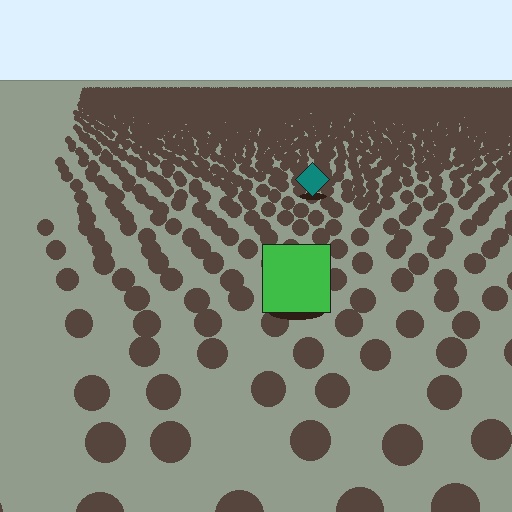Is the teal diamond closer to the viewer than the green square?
No. The green square is closer — you can tell from the texture gradient: the ground texture is coarser near it.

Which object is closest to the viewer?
The green square is closest. The texture marks near it are larger and more spread out.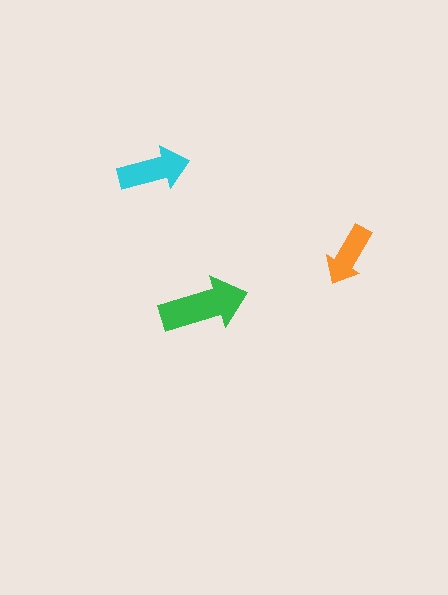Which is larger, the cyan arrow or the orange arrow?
The cyan one.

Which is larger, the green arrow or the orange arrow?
The green one.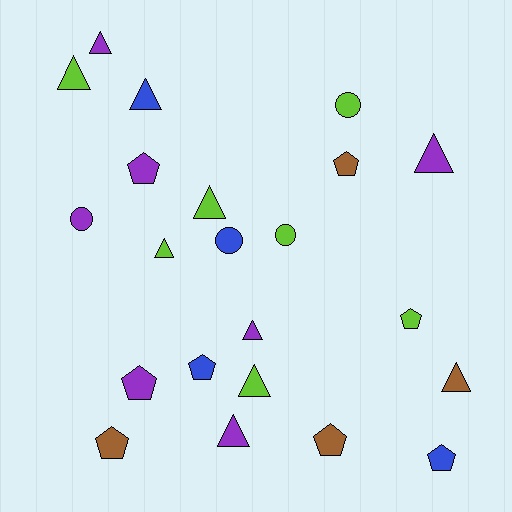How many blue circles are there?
There is 1 blue circle.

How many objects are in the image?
There are 22 objects.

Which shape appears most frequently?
Triangle, with 10 objects.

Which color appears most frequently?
Lime, with 7 objects.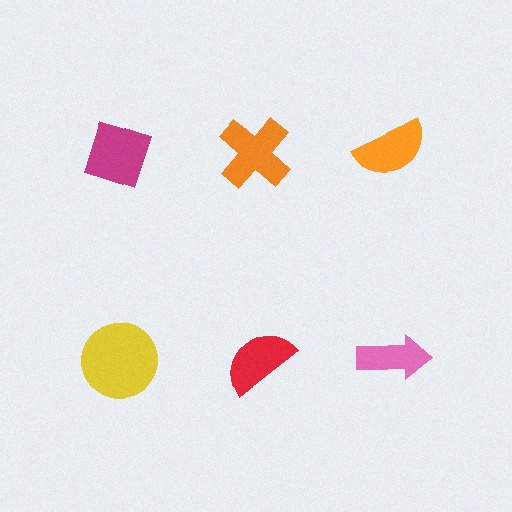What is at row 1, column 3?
An orange semicircle.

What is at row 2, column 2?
A red semicircle.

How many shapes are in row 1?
3 shapes.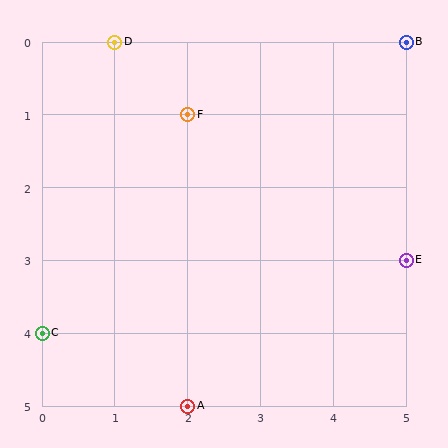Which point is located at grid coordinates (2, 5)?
Point A is at (2, 5).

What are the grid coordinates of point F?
Point F is at grid coordinates (2, 1).